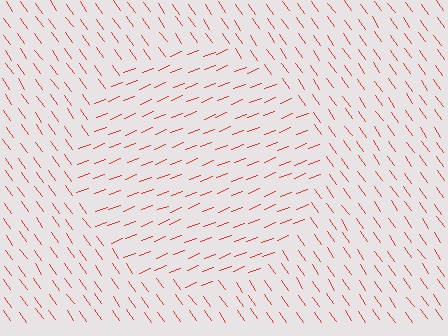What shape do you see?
I see a circle.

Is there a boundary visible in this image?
Yes, there is a texture boundary formed by a change in line orientation.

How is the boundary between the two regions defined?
The boundary is defined purely by a change in line orientation (approximately 76 degrees difference). All lines are the same color and thickness.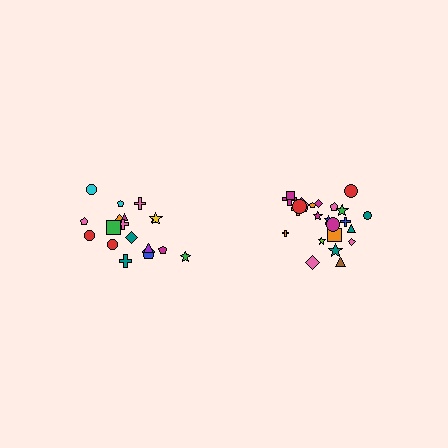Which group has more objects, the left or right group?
The right group.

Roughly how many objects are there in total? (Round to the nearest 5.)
Roughly 45 objects in total.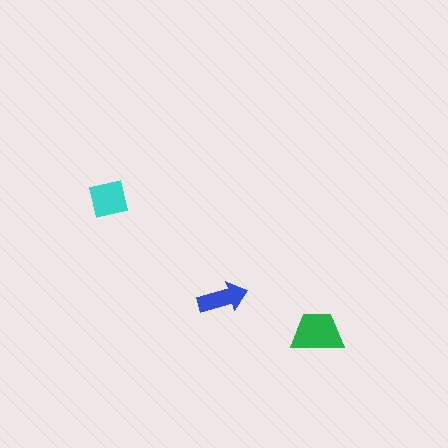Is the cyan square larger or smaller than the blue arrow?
Larger.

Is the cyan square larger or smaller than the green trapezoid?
Smaller.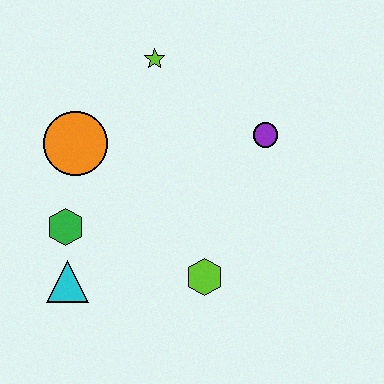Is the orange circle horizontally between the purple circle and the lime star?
No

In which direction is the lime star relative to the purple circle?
The lime star is to the left of the purple circle.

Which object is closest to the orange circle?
The green hexagon is closest to the orange circle.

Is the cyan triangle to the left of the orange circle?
Yes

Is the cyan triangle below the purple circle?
Yes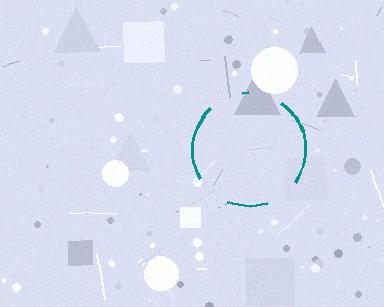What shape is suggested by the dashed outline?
The dashed outline suggests a circle.